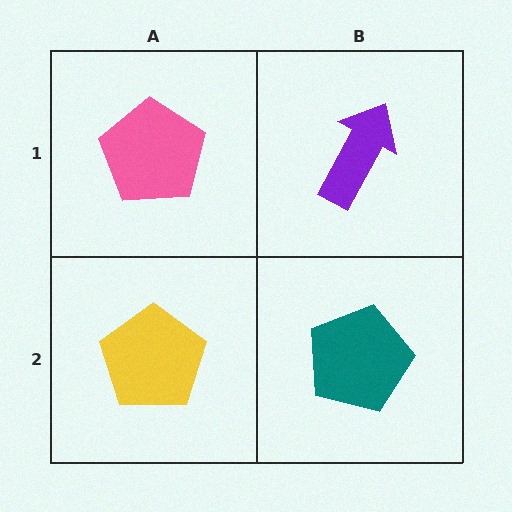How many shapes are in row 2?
2 shapes.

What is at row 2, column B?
A teal pentagon.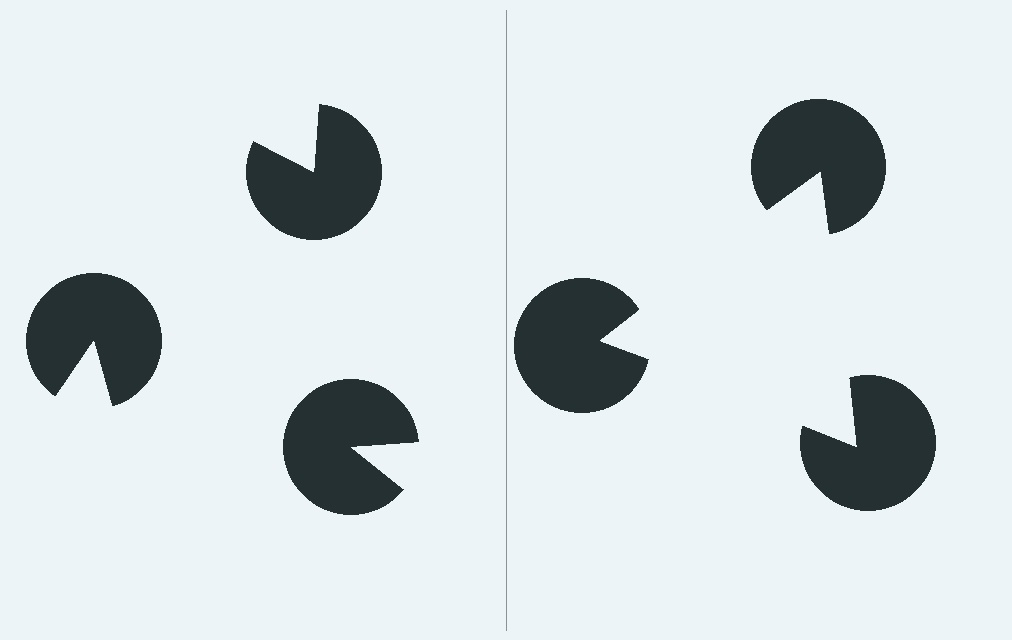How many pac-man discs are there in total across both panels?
6 — 3 on each side.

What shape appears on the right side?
An illusory triangle.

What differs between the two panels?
The pac-man discs are positioned identically on both sides; only the wedge orientations differ. On the right they align to a triangle; on the left they are misaligned.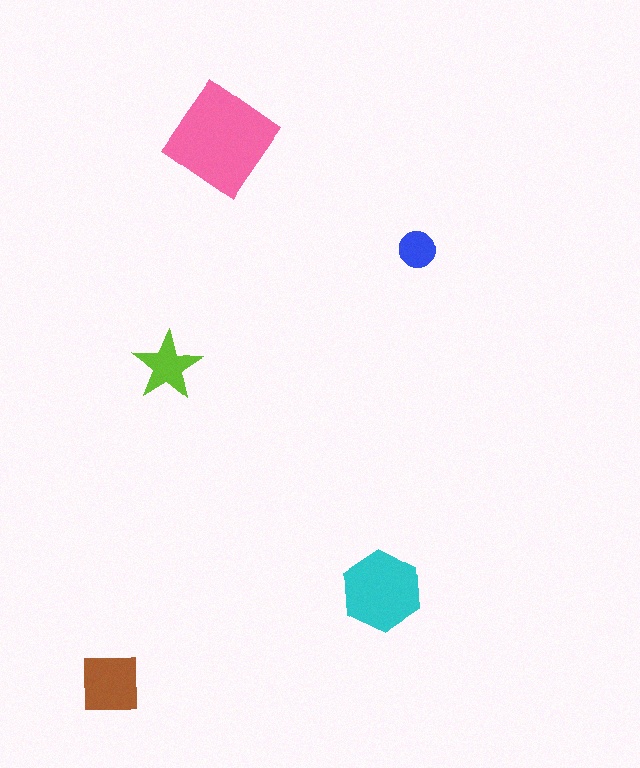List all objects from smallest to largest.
The blue circle, the lime star, the brown square, the cyan hexagon, the pink diamond.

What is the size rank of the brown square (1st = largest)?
3rd.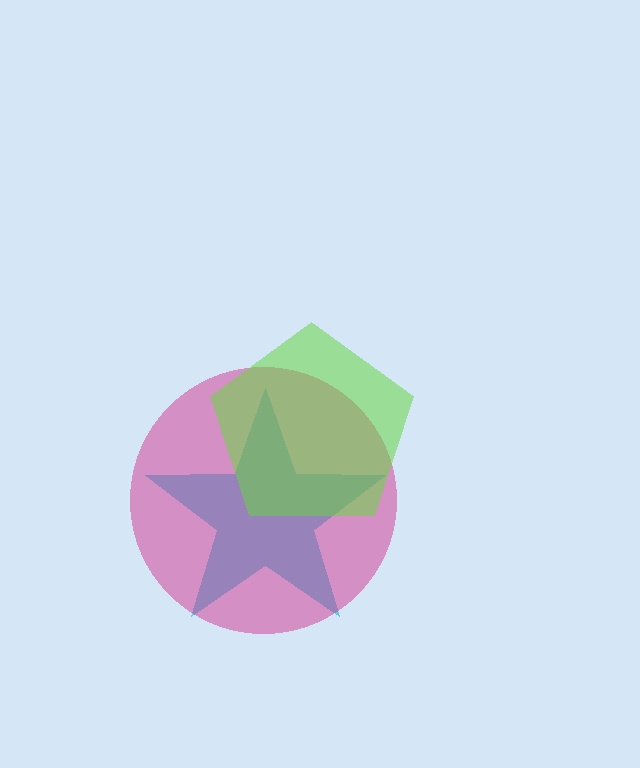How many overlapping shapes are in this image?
There are 3 overlapping shapes in the image.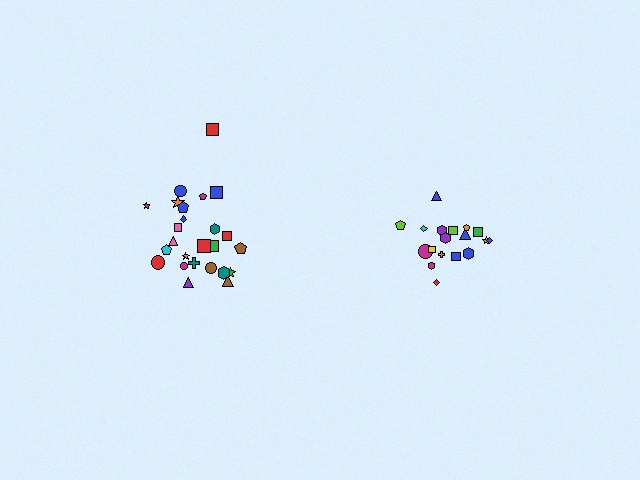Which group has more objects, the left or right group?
The left group.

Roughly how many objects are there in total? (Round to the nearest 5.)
Roughly 45 objects in total.